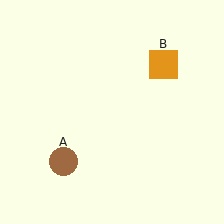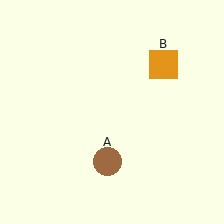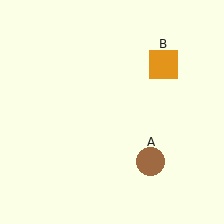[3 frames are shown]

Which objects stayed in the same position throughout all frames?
Orange square (object B) remained stationary.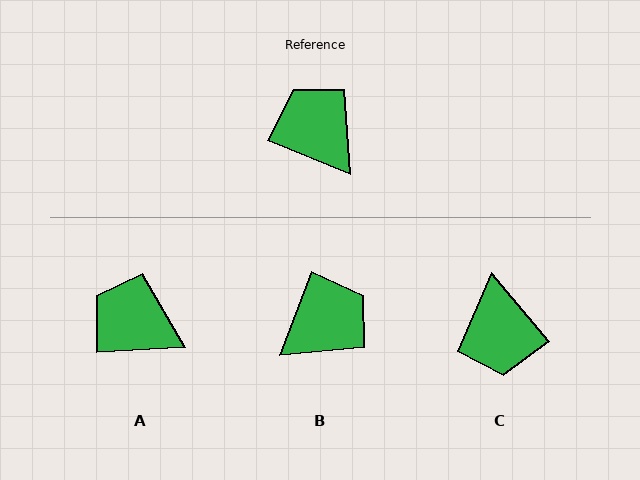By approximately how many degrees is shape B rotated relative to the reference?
Approximately 88 degrees clockwise.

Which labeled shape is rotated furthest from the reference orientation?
C, about 153 degrees away.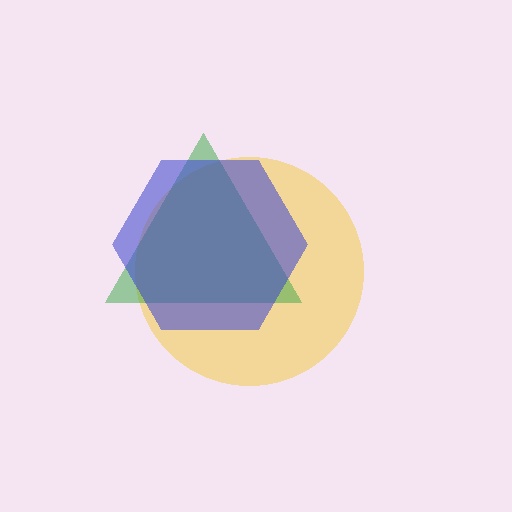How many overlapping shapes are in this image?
There are 3 overlapping shapes in the image.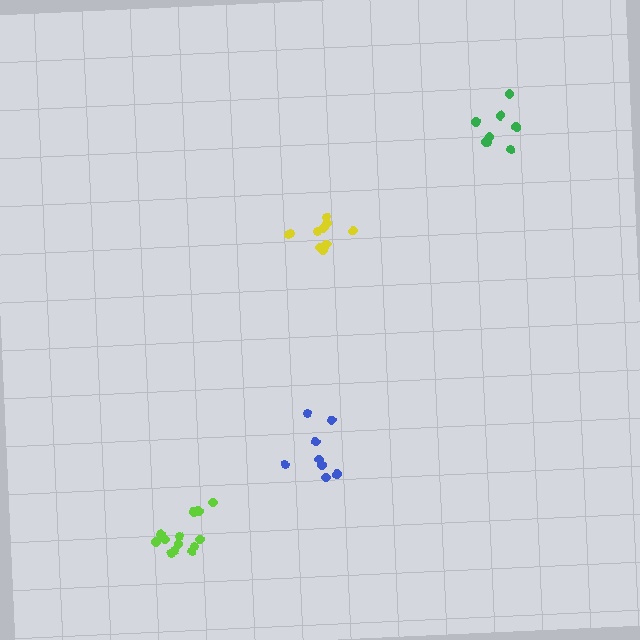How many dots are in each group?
Group 1: 10 dots, Group 2: 8 dots, Group 3: 8 dots, Group 4: 13 dots (39 total).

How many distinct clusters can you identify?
There are 4 distinct clusters.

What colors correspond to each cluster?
The clusters are colored: yellow, blue, green, lime.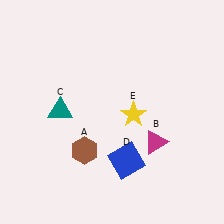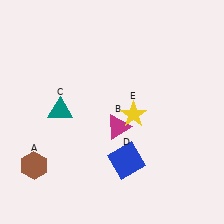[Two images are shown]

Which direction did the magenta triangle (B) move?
The magenta triangle (B) moved left.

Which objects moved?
The objects that moved are: the brown hexagon (A), the magenta triangle (B).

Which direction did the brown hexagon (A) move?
The brown hexagon (A) moved left.